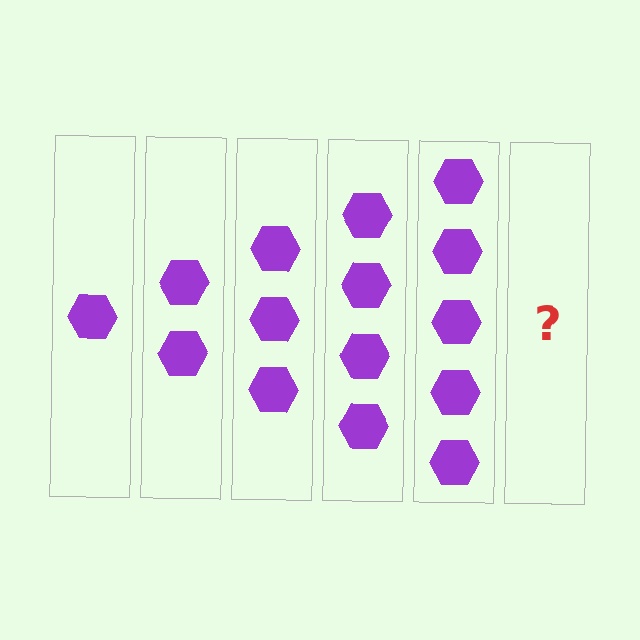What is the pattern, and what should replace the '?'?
The pattern is that each step adds one more hexagon. The '?' should be 6 hexagons.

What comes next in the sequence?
The next element should be 6 hexagons.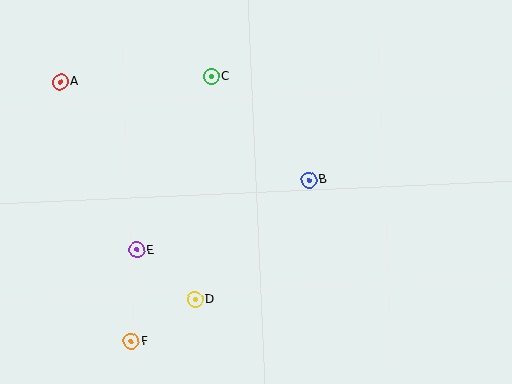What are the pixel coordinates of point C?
Point C is at (211, 77).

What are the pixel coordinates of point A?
Point A is at (60, 82).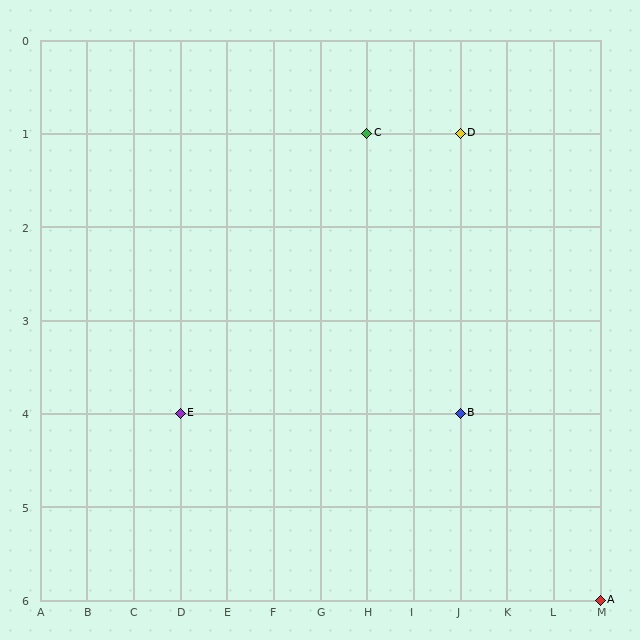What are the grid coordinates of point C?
Point C is at grid coordinates (H, 1).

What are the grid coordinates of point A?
Point A is at grid coordinates (M, 6).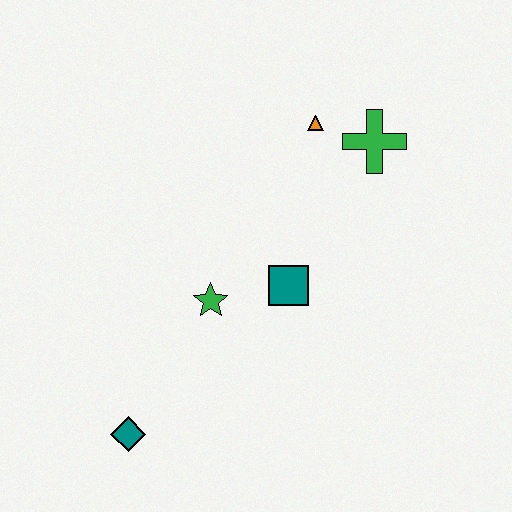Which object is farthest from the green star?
The green cross is farthest from the green star.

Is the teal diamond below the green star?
Yes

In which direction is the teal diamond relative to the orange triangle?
The teal diamond is below the orange triangle.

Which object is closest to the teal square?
The green star is closest to the teal square.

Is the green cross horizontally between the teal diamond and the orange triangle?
No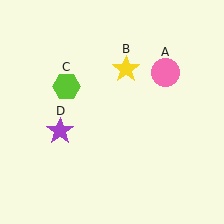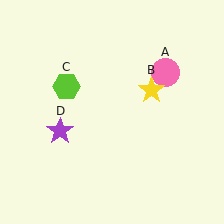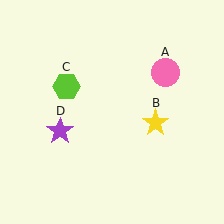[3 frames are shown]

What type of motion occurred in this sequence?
The yellow star (object B) rotated clockwise around the center of the scene.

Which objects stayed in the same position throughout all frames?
Pink circle (object A) and lime hexagon (object C) and purple star (object D) remained stationary.